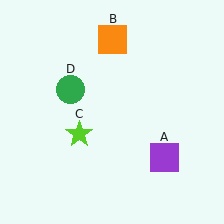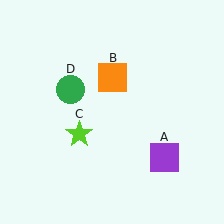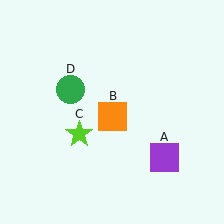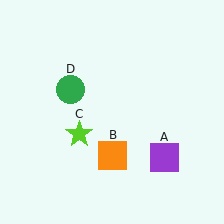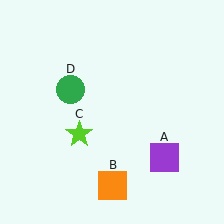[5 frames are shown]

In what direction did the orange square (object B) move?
The orange square (object B) moved down.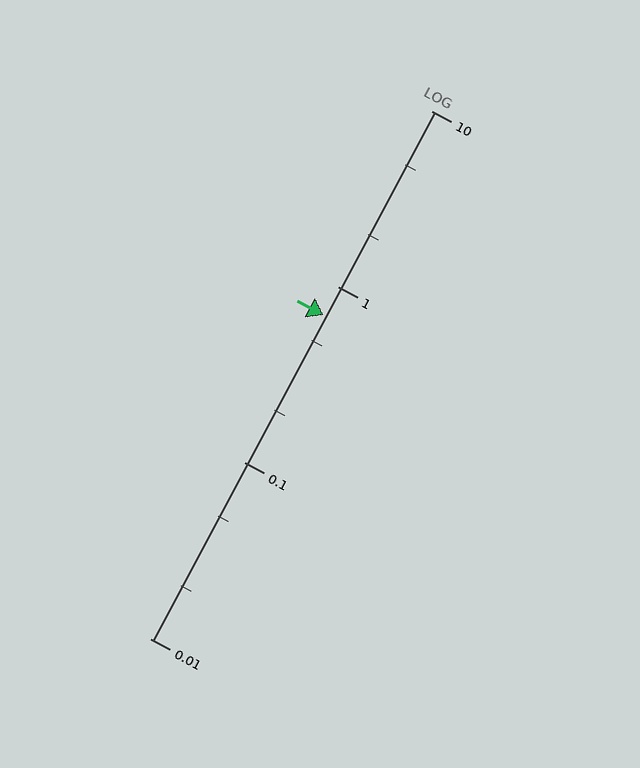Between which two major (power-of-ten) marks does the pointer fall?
The pointer is between 0.1 and 1.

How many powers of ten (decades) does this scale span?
The scale spans 3 decades, from 0.01 to 10.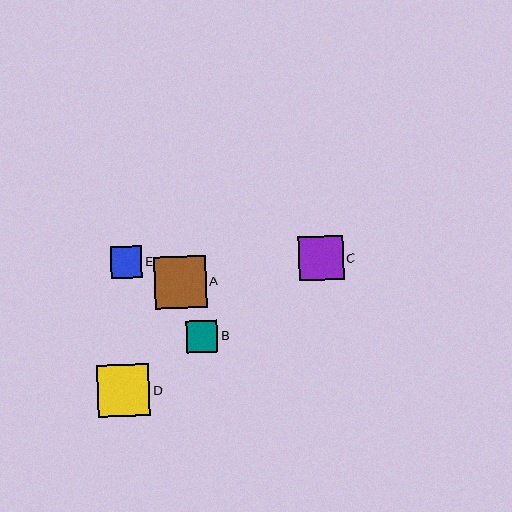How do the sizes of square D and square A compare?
Square D and square A are approximately the same size.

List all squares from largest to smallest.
From largest to smallest: D, A, C, E, B.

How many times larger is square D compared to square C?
Square D is approximately 1.2 times the size of square C.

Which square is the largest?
Square D is the largest with a size of approximately 53 pixels.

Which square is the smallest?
Square B is the smallest with a size of approximately 32 pixels.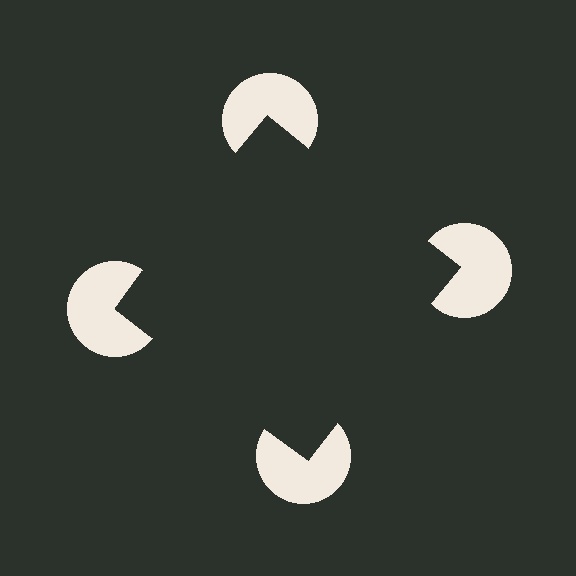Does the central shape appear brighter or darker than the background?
It typically appears slightly darker than the background, even though no actual brightness change is drawn.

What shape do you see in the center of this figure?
An illusory square — its edges are inferred from the aligned wedge cuts in the pac-man discs, not physically drawn.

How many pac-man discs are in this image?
There are 4 — one at each vertex of the illusory square.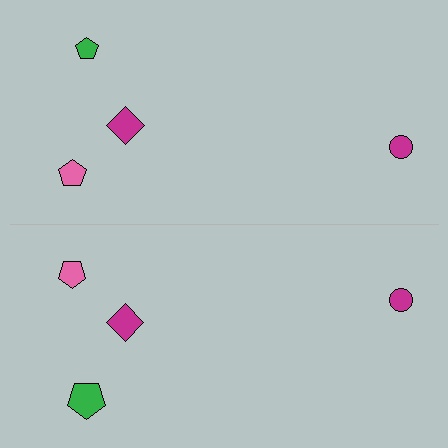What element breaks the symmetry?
The green pentagon on the bottom side has a different size than its mirror counterpart.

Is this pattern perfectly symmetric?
No, the pattern is not perfectly symmetric. The green pentagon on the bottom side has a different size than its mirror counterpart.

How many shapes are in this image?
There are 8 shapes in this image.